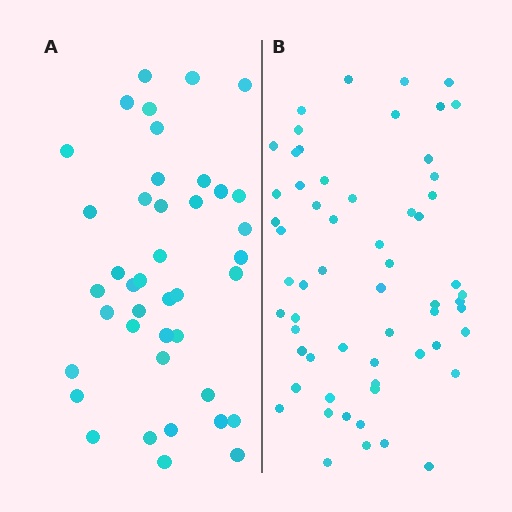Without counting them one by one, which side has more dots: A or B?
Region B (the right region) has more dots.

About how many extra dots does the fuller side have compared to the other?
Region B has approximately 20 more dots than region A.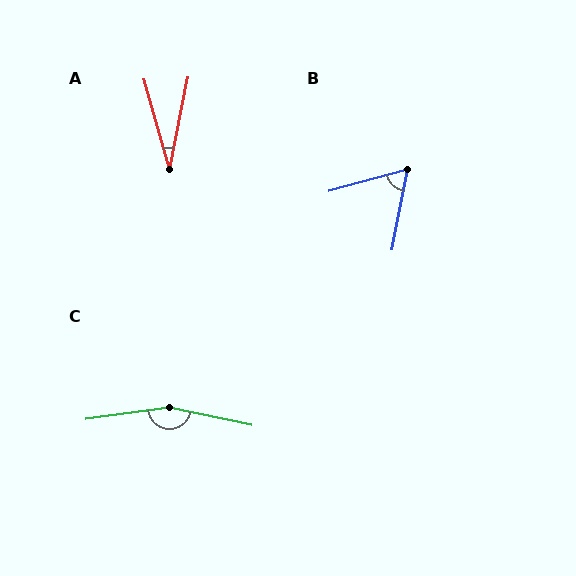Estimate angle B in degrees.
Approximately 64 degrees.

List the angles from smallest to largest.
A (27°), B (64°), C (160°).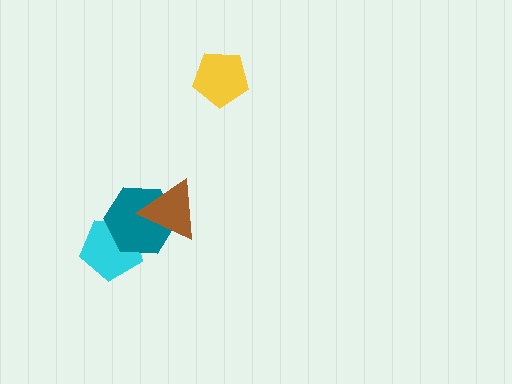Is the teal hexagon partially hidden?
Yes, it is partially covered by another shape.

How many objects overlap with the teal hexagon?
2 objects overlap with the teal hexagon.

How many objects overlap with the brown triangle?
1 object overlaps with the brown triangle.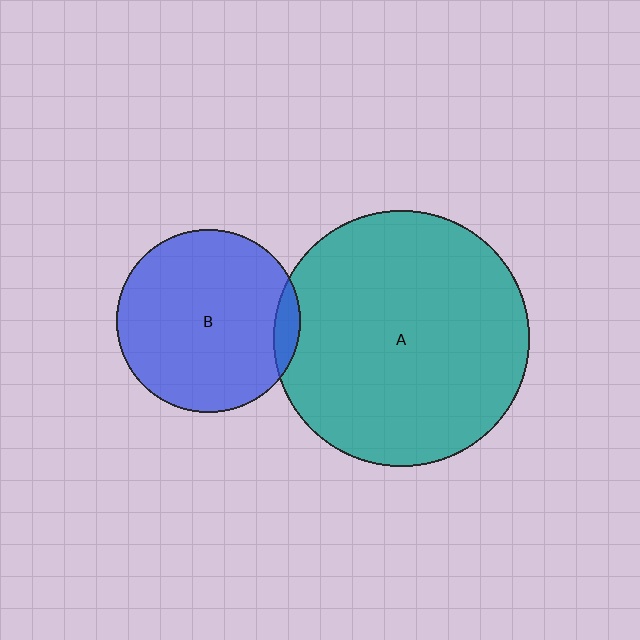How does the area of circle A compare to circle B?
Approximately 1.9 times.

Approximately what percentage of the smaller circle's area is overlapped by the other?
Approximately 5%.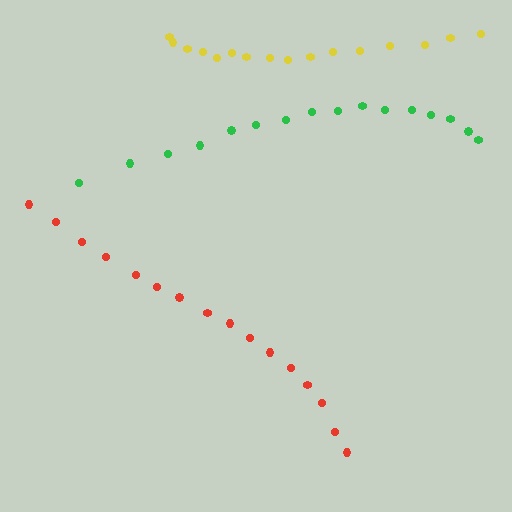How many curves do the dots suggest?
There are 3 distinct paths.